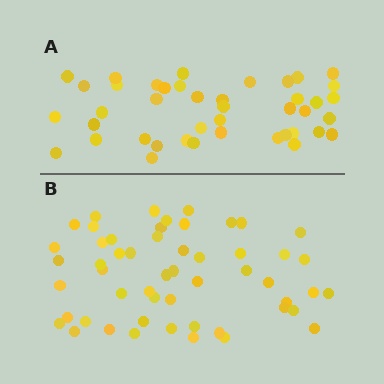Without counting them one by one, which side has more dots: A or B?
Region B (the bottom region) has more dots.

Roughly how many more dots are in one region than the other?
Region B has roughly 12 or so more dots than region A.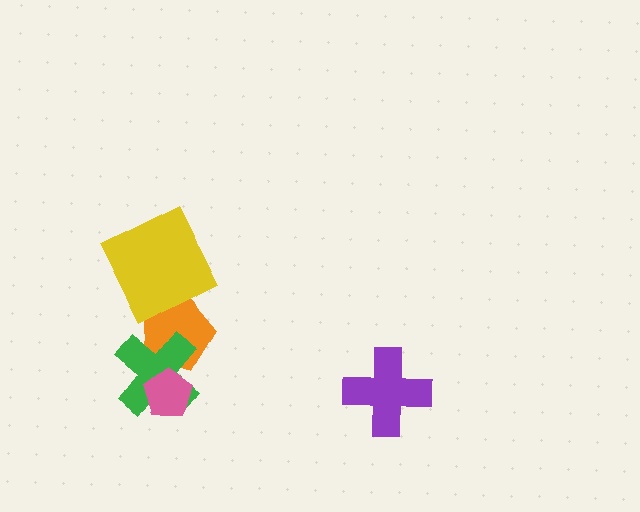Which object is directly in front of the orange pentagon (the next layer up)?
The green cross is directly in front of the orange pentagon.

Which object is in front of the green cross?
The pink pentagon is in front of the green cross.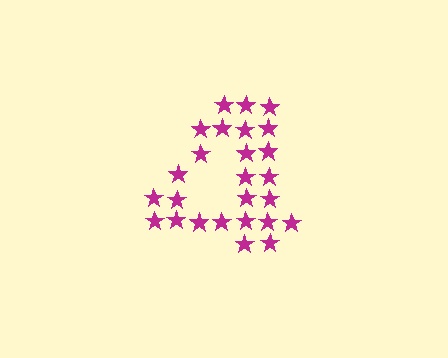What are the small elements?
The small elements are stars.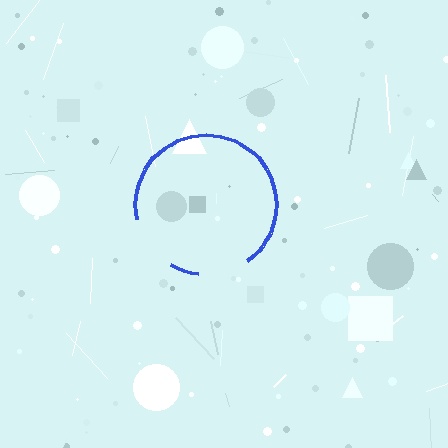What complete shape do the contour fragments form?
The contour fragments form a circle.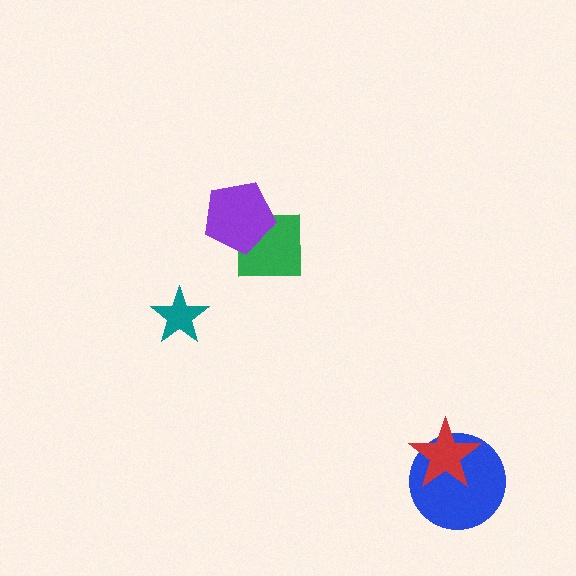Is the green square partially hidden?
Yes, it is partially covered by another shape.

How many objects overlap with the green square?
1 object overlaps with the green square.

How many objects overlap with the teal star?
0 objects overlap with the teal star.